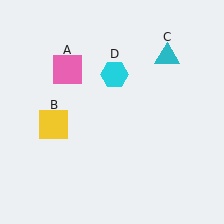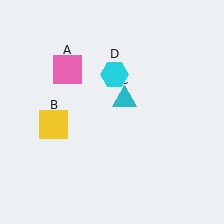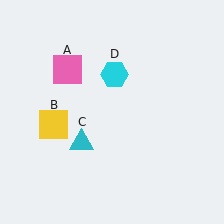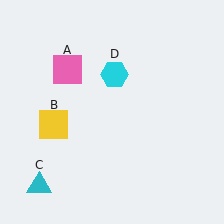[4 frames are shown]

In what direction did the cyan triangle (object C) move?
The cyan triangle (object C) moved down and to the left.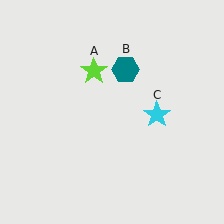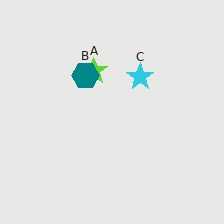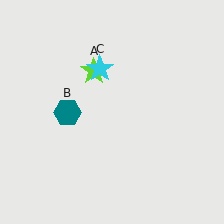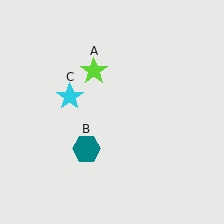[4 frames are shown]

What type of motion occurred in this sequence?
The teal hexagon (object B), cyan star (object C) rotated counterclockwise around the center of the scene.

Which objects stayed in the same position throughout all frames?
Lime star (object A) remained stationary.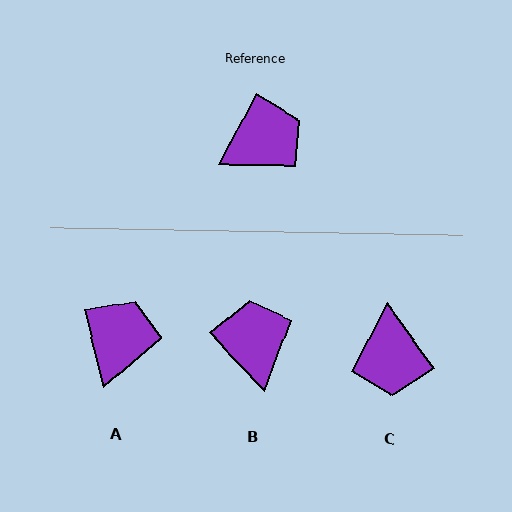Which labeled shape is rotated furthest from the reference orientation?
C, about 117 degrees away.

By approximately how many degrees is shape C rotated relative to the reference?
Approximately 117 degrees clockwise.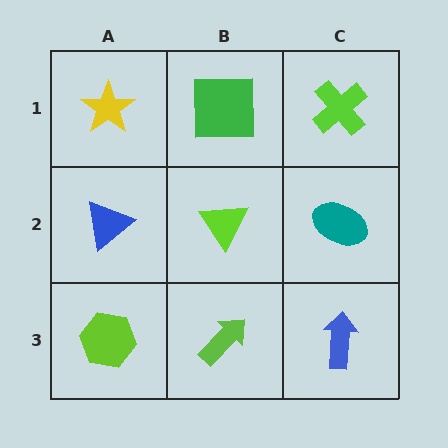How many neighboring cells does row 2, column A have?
3.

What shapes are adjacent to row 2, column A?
A yellow star (row 1, column A), a lime hexagon (row 3, column A), a lime triangle (row 2, column B).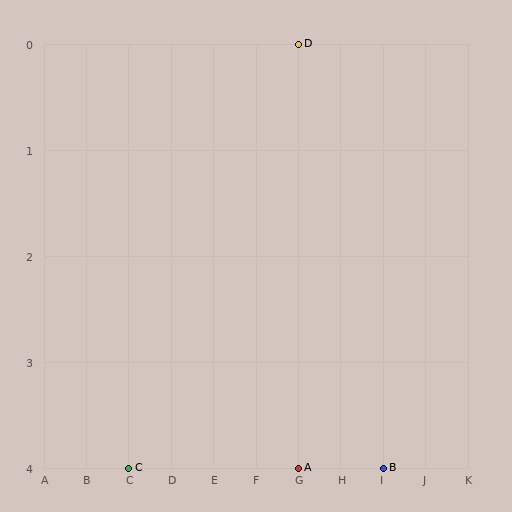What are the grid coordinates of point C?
Point C is at grid coordinates (C, 4).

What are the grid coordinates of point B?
Point B is at grid coordinates (I, 4).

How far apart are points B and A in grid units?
Points B and A are 2 columns apart.